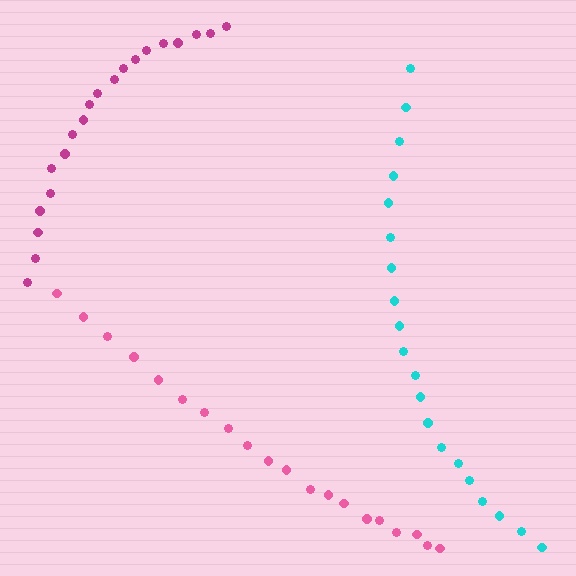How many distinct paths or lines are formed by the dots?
There are 3 distinct paths.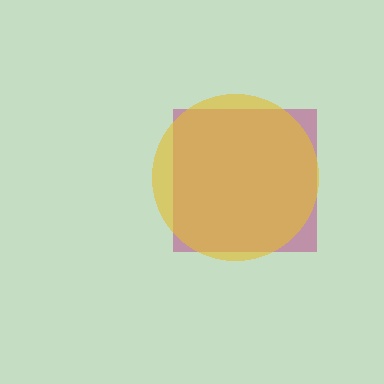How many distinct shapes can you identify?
There are 2 distinct shapes: a magenta square, a yellow circle.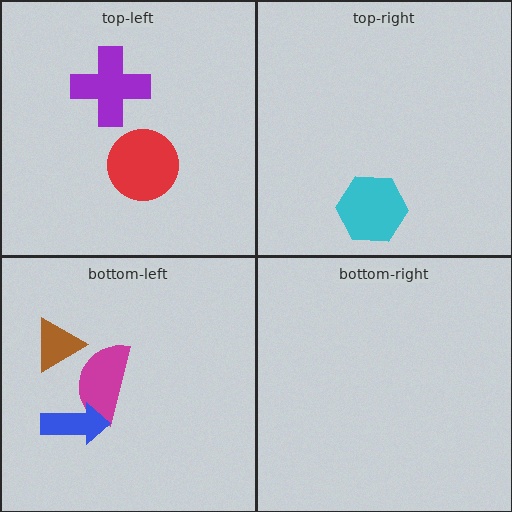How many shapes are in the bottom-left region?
3.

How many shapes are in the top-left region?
2.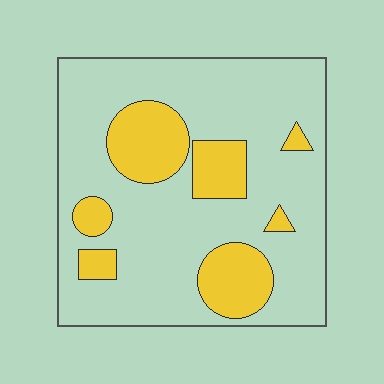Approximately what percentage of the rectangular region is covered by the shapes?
Approximately 25%.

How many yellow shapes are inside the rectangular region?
7.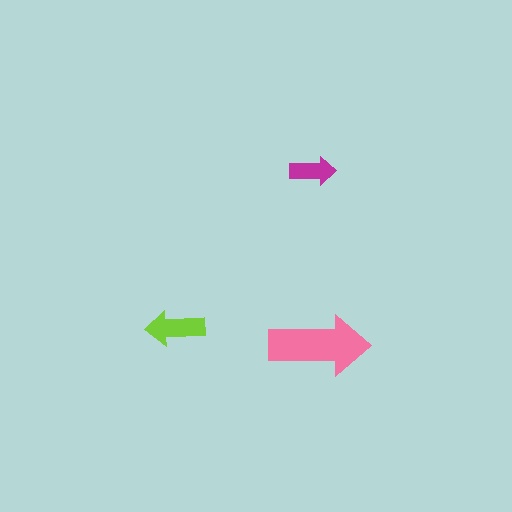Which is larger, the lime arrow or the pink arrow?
The pink one.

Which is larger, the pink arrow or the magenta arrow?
The pink one.